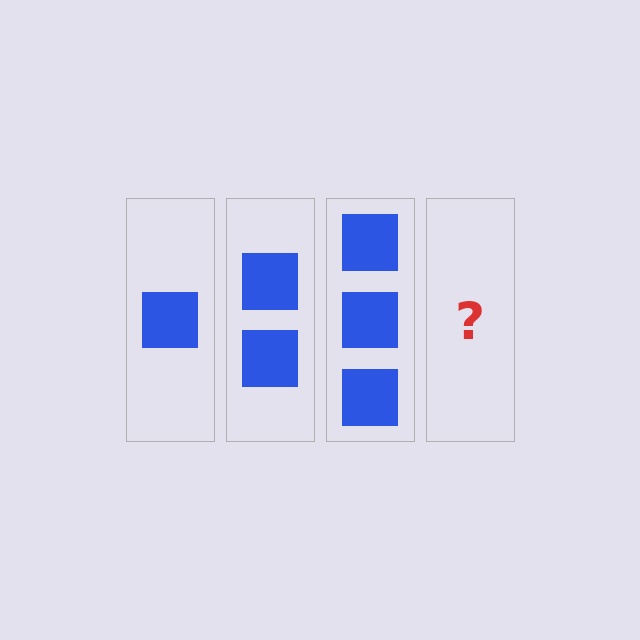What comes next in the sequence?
The next element should be 4 squares.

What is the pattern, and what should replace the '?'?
The pattern is that each step adds one more square. The '?' should be 4 squares.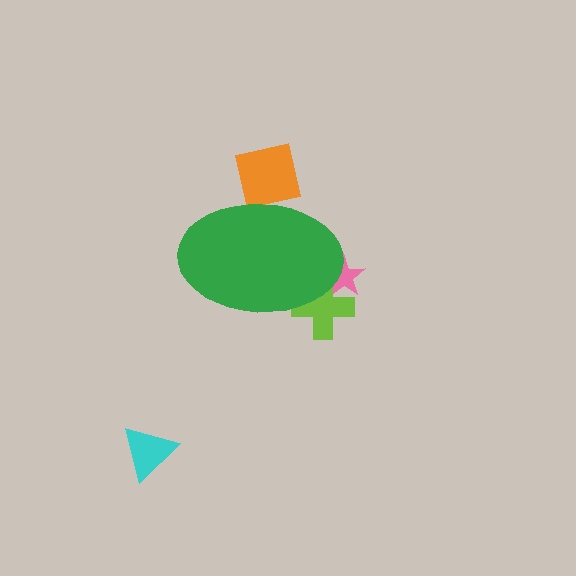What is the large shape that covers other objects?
A green ellipse.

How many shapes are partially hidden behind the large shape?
3 shapes are partially hidden.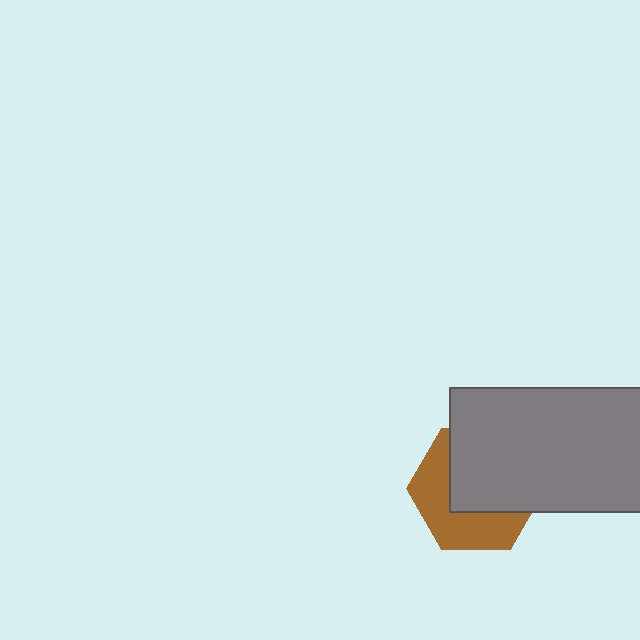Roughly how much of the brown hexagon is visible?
A small part of it is visible (roughly 45%).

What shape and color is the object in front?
The object in front is a gray rectangle.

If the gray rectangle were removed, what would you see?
You would see the complete brown hexagon.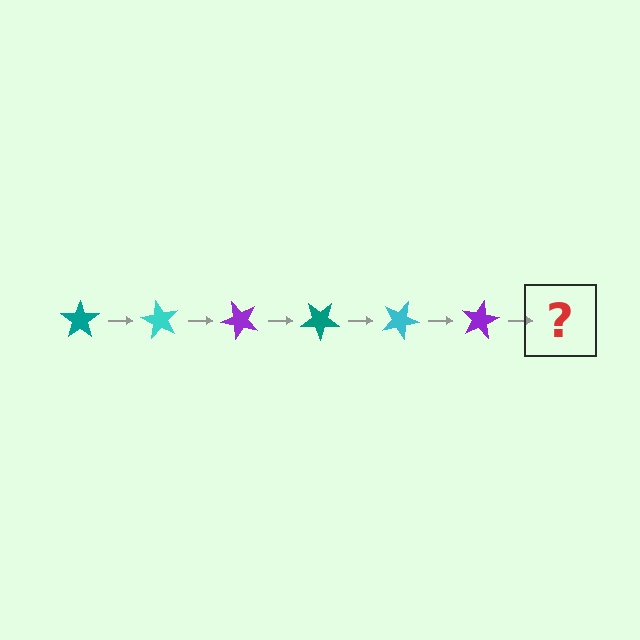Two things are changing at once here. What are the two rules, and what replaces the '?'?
The two rules are that it rotates 60 degrees each step and the color cycles through teal, cyan, and purple. The '?' should be a teal star, rotated 360 degrees from the start.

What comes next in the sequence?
The next element should be a teal star, rotated 360 degrees from the start.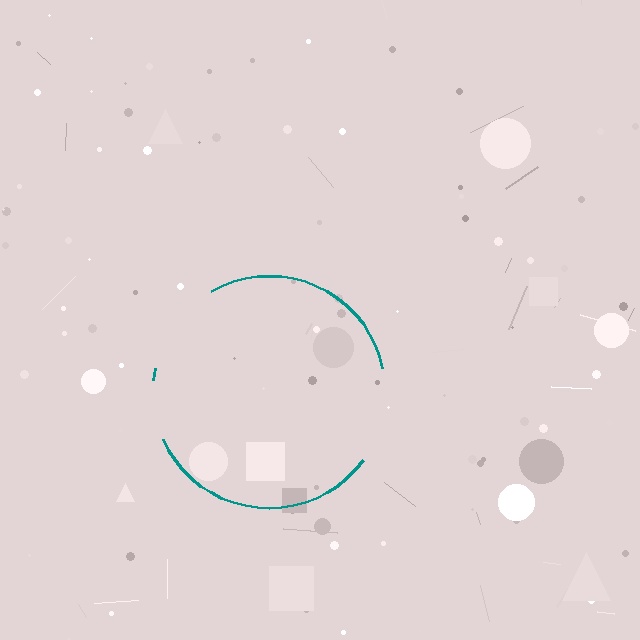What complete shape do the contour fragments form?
The contour fragments form a circle.